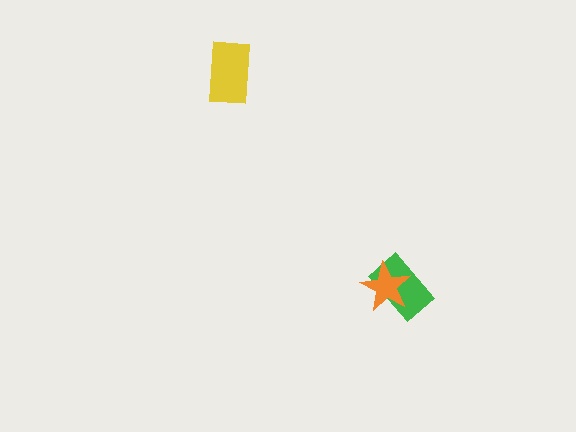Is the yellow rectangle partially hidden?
No, no other shape covers it.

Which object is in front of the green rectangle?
The orange star is in front of the green rectangle.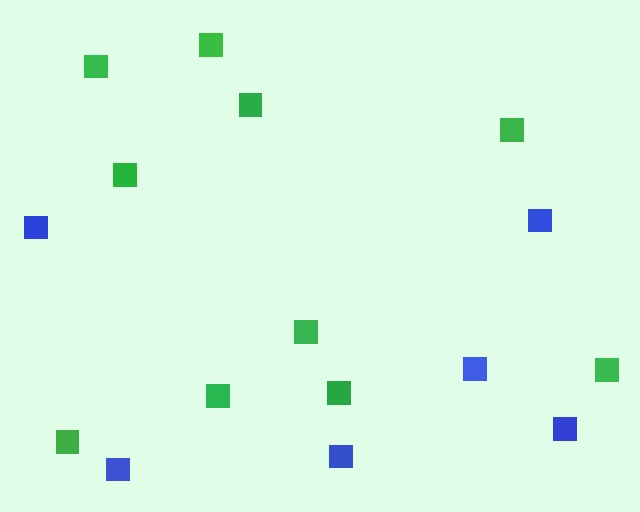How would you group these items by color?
There are 2 groups: one group of blue squares (6) and one group of green squares (10).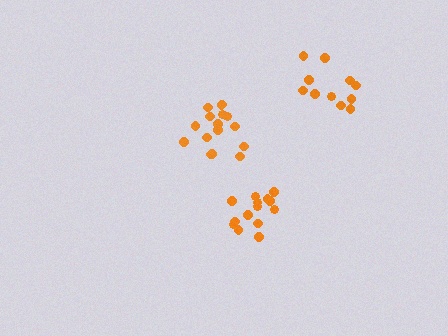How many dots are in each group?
Group 1: 11 dots, Group 2: 14 dots, Group 3: 16 dots (41 total).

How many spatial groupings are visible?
There are 3 spatial groupings.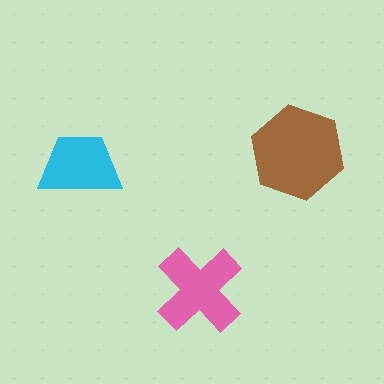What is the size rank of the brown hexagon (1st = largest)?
1st.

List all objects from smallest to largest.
The cyan trapezoid, the pink cross, the brown hexagon.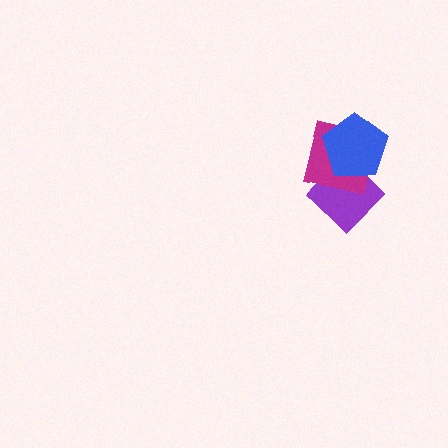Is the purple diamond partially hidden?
Yes, it is partially covered by another shape.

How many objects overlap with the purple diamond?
2 objects overlap with the purple diamond.